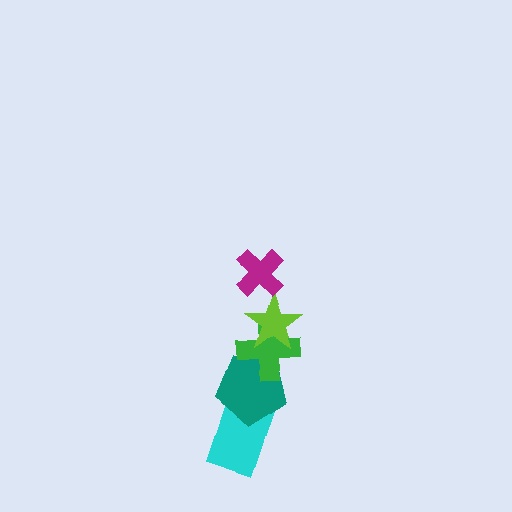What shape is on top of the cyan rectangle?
The teal pentagon is on top of the cyan rectangle.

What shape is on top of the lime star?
The magenta cross is on top of the lime star.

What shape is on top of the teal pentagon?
The green cross is on top of the teal pentagon.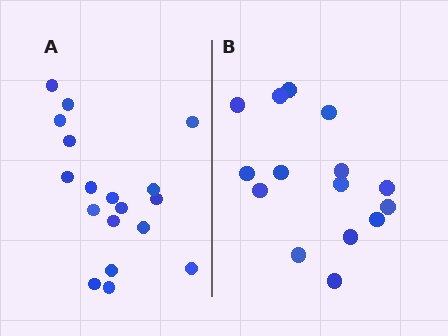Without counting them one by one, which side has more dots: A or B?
Region A (the left region) has more dots.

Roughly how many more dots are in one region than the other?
Region A has just a few more — roughly 2 or 3 more dots than region B.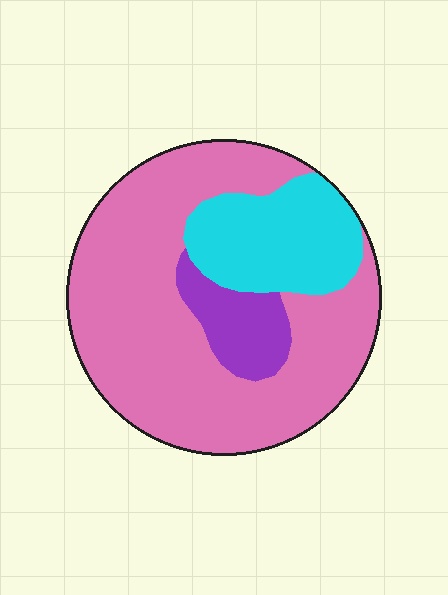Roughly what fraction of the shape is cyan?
Cyan takes up between a sixth and a third of the shape.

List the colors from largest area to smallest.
From largest to smallest: pink, cyan, purple.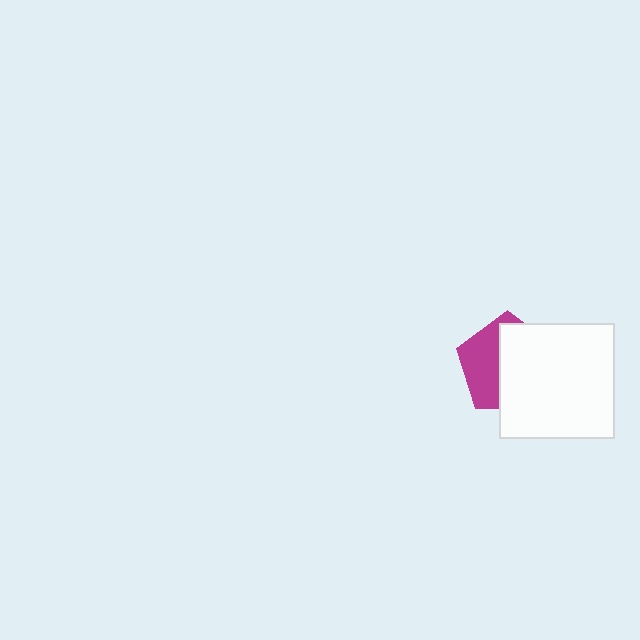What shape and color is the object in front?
The object in front is a white square.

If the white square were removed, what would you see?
You would see the complete magenta pentagon.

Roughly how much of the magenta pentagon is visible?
A small part of it is visible (roughly 42%).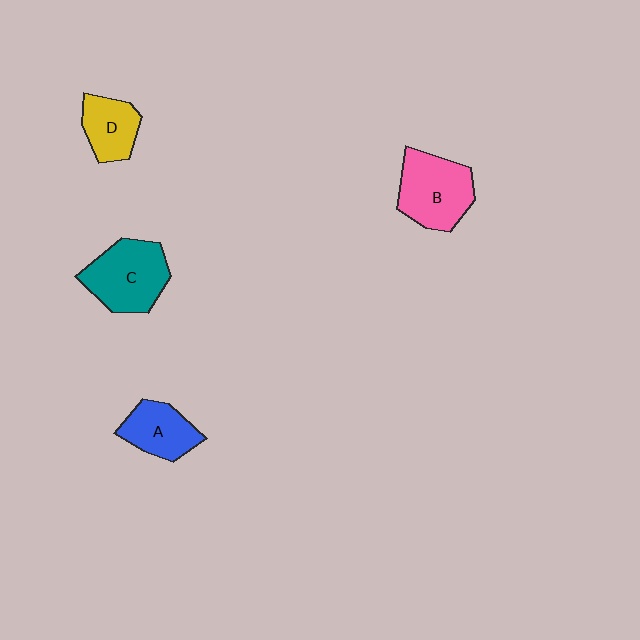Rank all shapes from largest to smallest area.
From largest to smallest: C (teal), B (pink), A (blue), D (yellow).